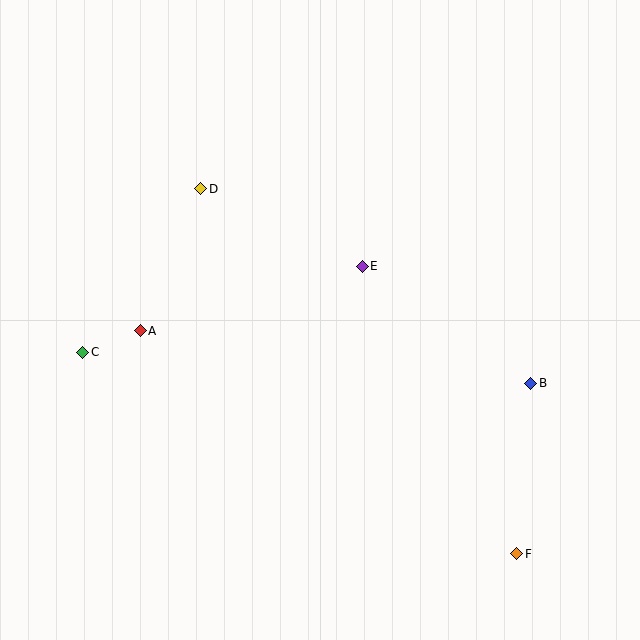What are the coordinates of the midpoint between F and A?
The midpoint between F and A is at (328, 442).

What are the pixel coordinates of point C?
Point C is at (83, 352).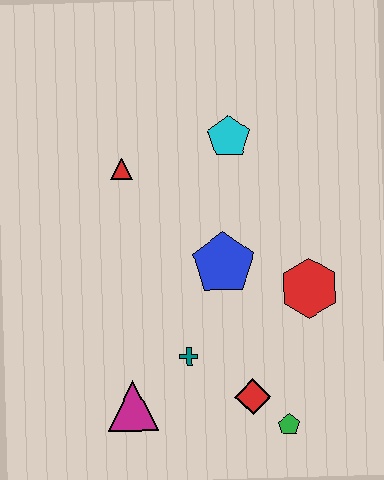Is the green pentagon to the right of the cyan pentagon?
Yes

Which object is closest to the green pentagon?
The red diamond is closest to the green pentagon.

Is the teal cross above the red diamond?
Yes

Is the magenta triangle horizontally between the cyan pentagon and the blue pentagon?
No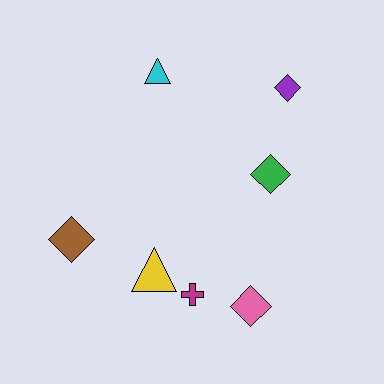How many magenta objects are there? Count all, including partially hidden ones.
There is 1 magenta object.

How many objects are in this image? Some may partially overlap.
There are 7 objects.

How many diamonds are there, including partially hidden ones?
There are 4 diamonds.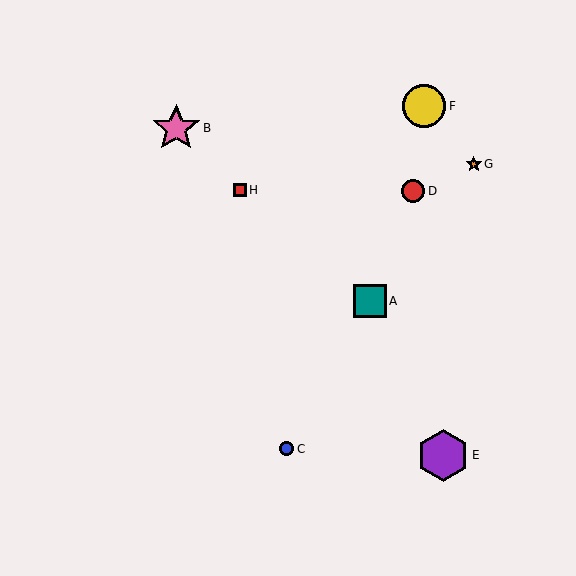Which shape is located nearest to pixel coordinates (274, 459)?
The blue circle (labeled C) at (287, 449) is nearest to that location.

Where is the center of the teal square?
The center of the teal square is at (370, 301).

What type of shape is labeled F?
Shape F is a yellow circle.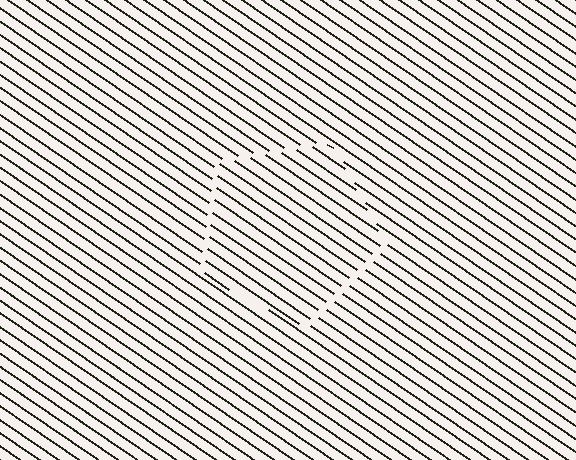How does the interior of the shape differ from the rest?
The interior of the shape contains the same grating, shifted by half a period — the contour is defined by the phase discontinuity where line-ends from the inner and outer gratings abut.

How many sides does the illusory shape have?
5 sides — the line-ends trace a pentagon.